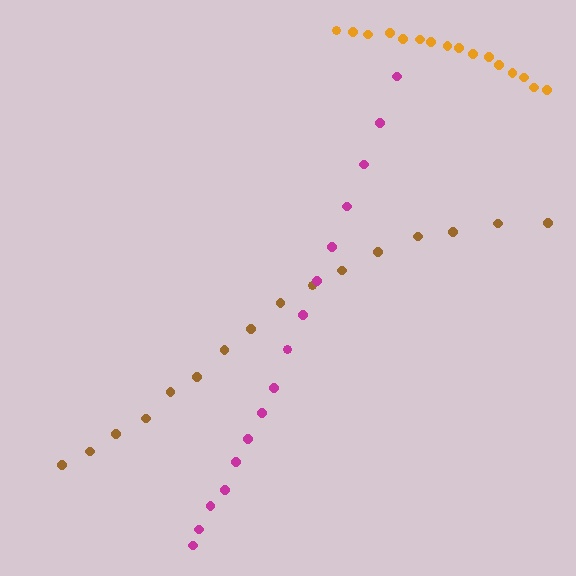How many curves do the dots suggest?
There are 3 distinct paths.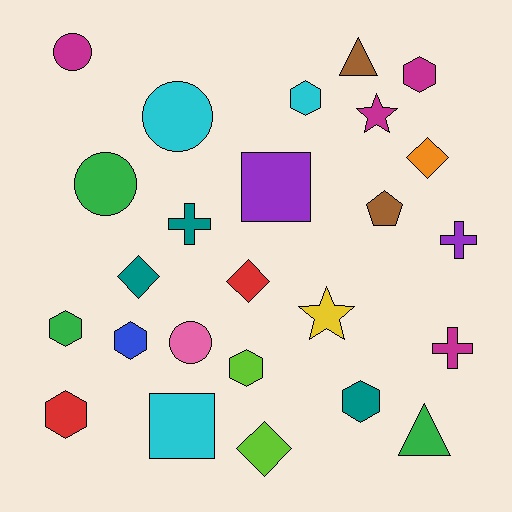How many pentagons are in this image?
There is 1 pentagon.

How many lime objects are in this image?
There are 2 lime objects.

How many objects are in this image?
There are 25 objects.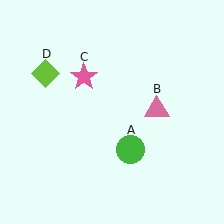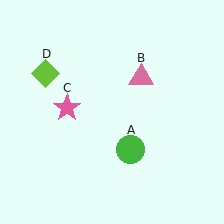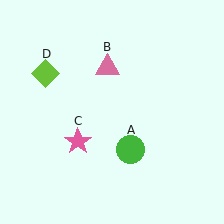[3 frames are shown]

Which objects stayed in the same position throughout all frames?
Green circle (object A) and lime diamond (object D) remained stationary.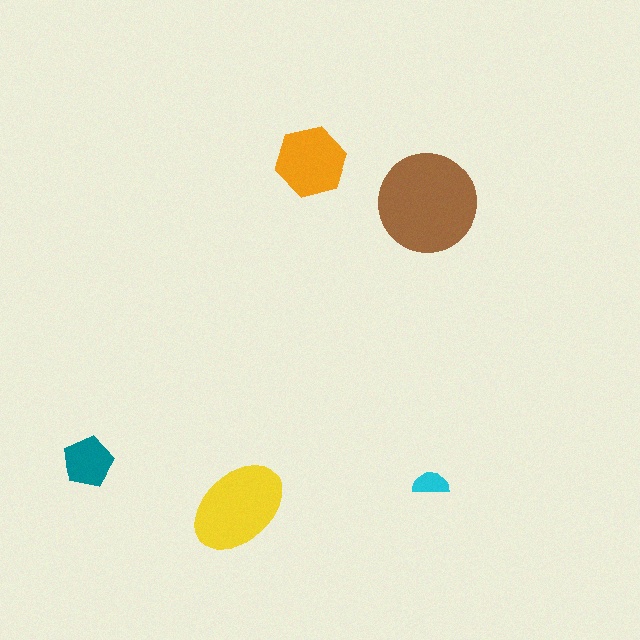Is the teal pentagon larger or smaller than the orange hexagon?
Smaller.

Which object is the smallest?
The cyan semicircle.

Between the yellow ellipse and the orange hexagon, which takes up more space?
The yellow ellipse.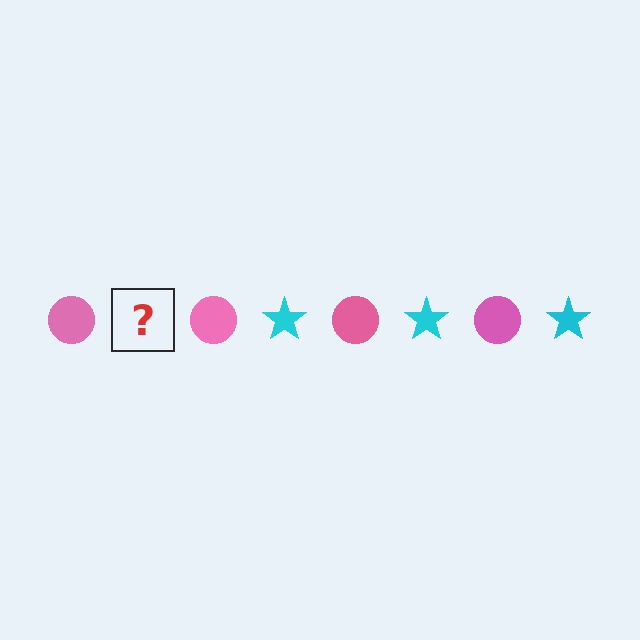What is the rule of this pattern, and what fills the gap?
The rule is that the pattern alternates between pink circle and cyan star. The gap should be filled with a cyan star.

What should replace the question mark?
The question mark should be replaced with a cyan star.